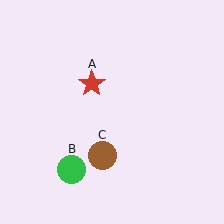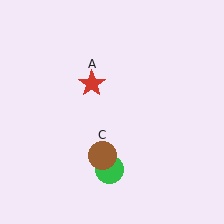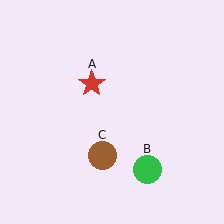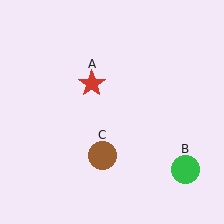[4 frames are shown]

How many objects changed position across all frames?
1 object changed position: green circle (object B).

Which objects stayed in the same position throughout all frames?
Red star (object A) and brown circle (object C) remained stationary.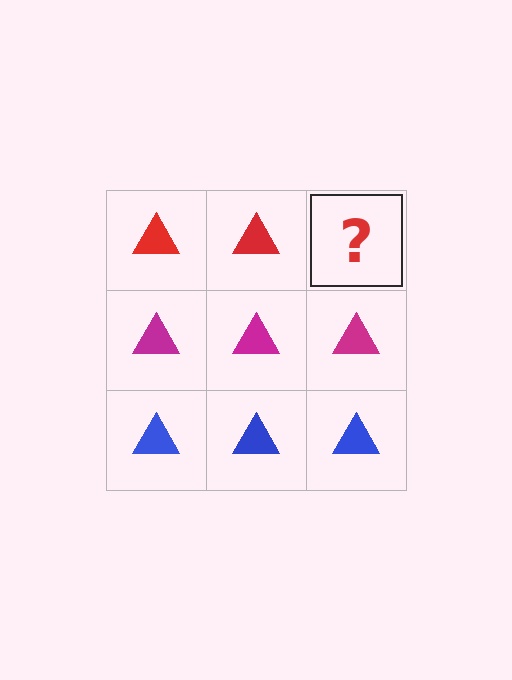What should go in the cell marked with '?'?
The missing cell should contain a red triangle.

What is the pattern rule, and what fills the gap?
The rule is that each row has a consistent color. The gap should be filled with a red triangle.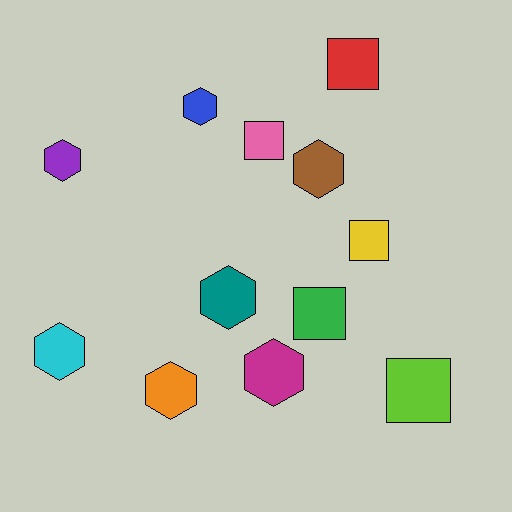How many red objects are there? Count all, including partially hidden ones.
There is 1 red object.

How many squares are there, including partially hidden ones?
There are 5 squares.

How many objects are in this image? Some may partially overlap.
There are 12 objects.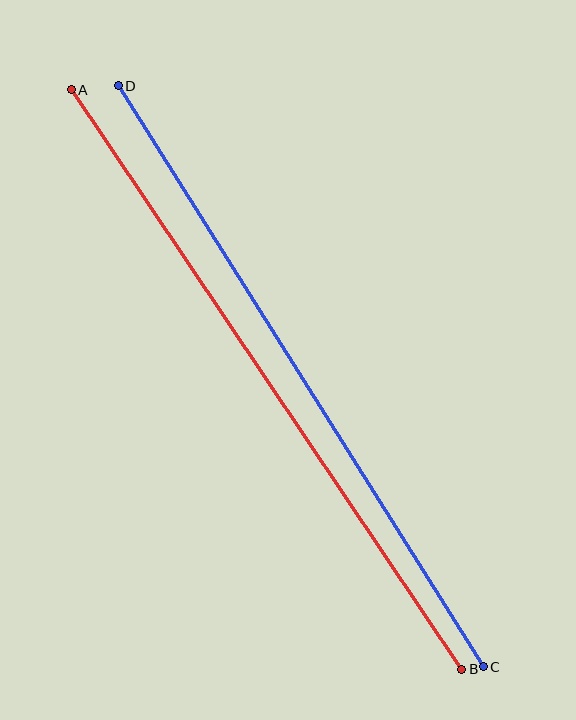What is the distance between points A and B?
The distance is approximately 699 pixels.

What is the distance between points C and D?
The distance is approximately 686 pixels.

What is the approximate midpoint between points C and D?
The midpoint is at approximately (301, 376) pixels.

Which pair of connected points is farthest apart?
Points A and B are farthest apart.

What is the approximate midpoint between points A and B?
The midpoint is at approximately (267, 379) pixels.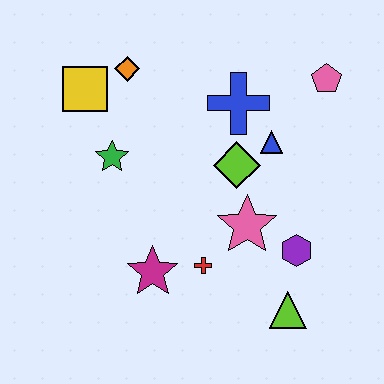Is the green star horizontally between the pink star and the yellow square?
Yes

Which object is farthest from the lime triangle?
The yellow square is farthest from the lime triangle.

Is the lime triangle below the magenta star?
Yes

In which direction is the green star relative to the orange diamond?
The green star is below the orange diamond.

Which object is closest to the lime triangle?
The purple hexagon is closest to the lime triangle.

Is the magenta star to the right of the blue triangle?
No